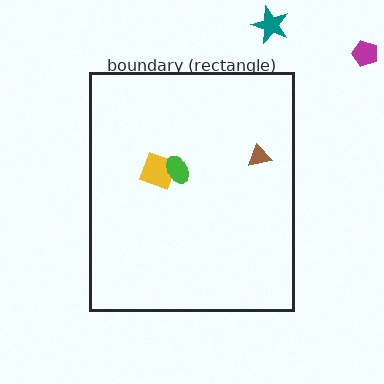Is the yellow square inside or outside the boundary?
Inside.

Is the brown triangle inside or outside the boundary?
Inside.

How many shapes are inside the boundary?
3 inside, 2 outside.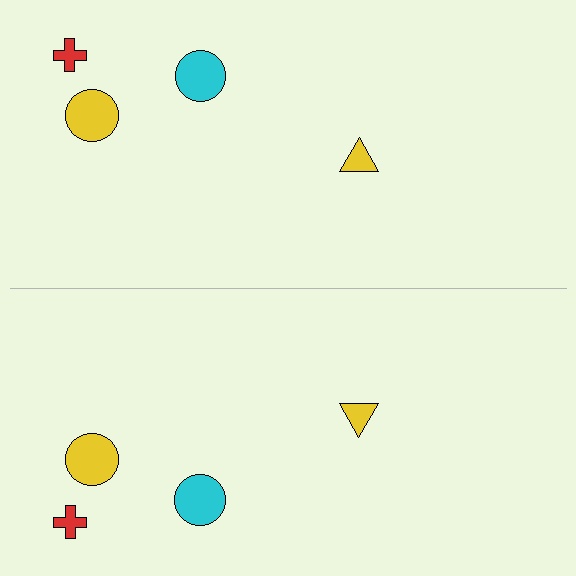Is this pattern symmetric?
Yes, this pattern has bilateral (reflection) symmetry.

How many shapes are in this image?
There are 8 shapes in this image.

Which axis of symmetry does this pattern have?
The pattern has a horizontal axis of symmetry running through the center of the image.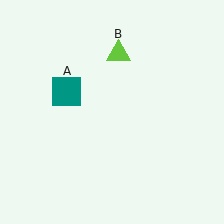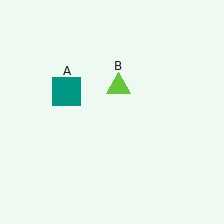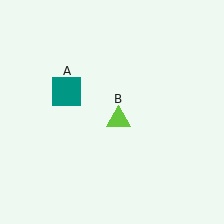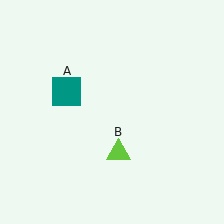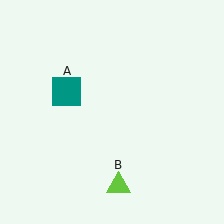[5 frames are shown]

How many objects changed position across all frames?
1 object changed position: lime triangle (object B).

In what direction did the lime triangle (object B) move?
The lime triangle (object B) moved down.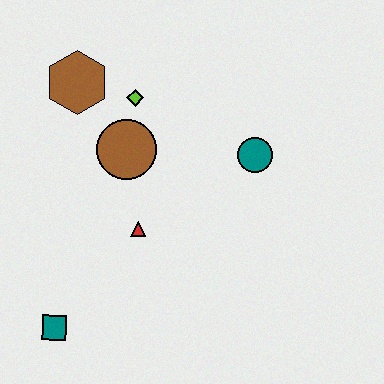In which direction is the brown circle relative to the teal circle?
The brown circle is to the left of the teal circle.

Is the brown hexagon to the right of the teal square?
Yes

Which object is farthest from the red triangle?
The brown hexagon is farthest from the red triangle.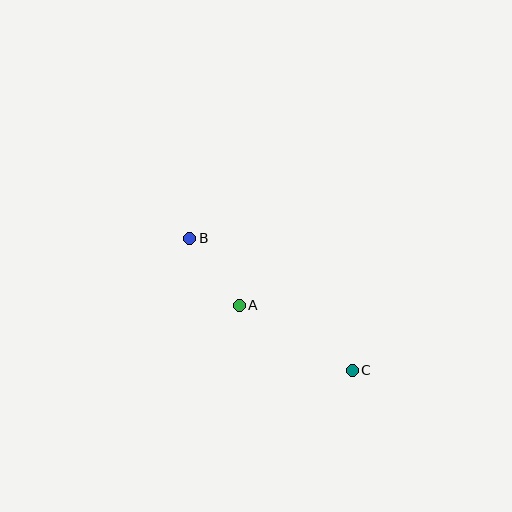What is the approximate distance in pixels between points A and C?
The distance between A and C is approximately 130 pixels.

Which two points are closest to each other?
Points A and B are closest to each other.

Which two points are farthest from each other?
Points B and C are farthest from each other.